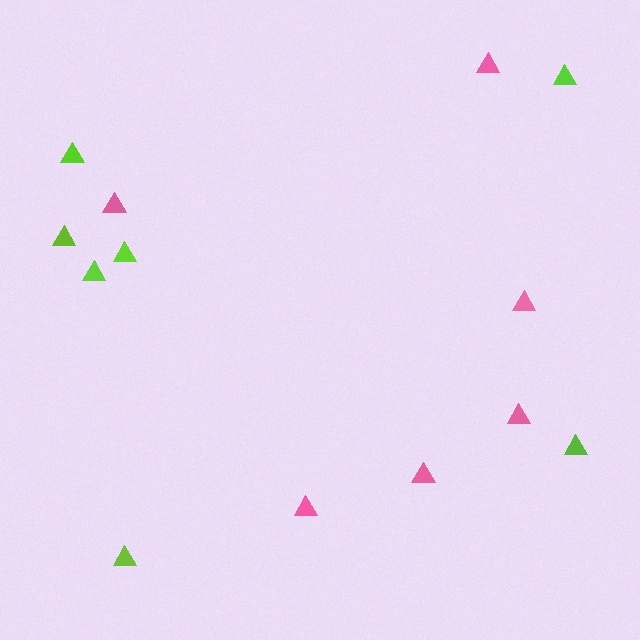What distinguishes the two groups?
There are 2 groups: one group of lime triangles (7) and one group of pink triangles (6).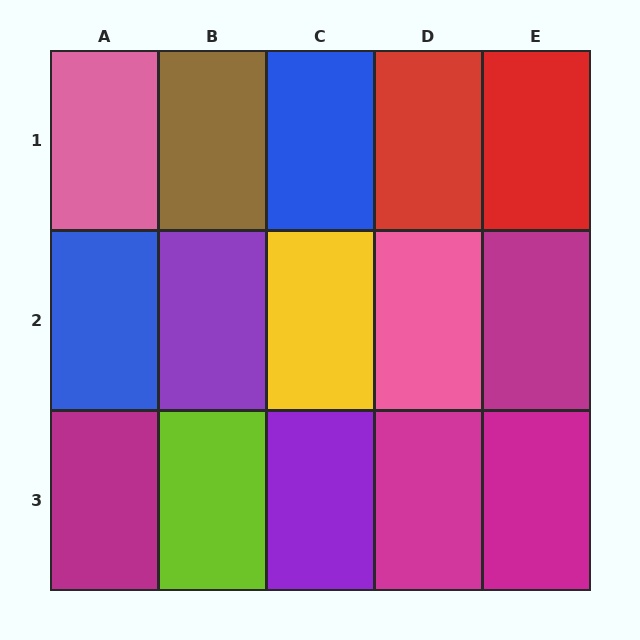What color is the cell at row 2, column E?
Magenta.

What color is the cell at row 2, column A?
Blue.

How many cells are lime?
1 cell is lime.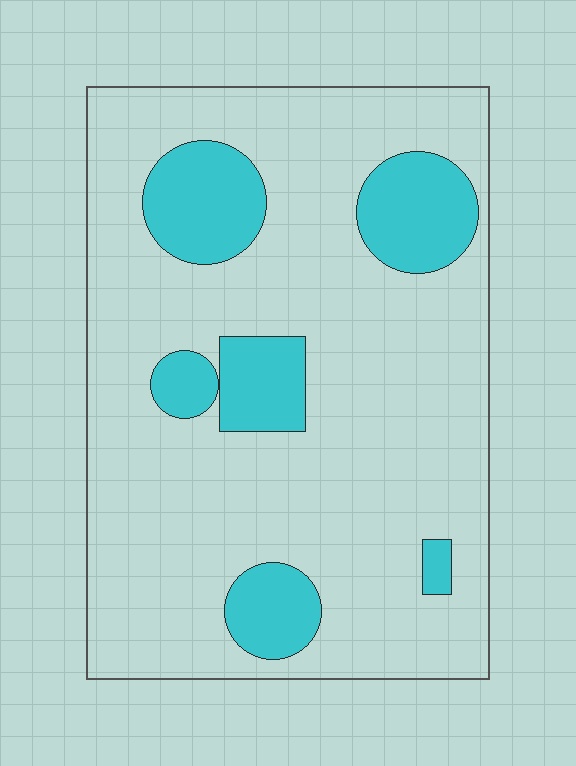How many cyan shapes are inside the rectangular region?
6.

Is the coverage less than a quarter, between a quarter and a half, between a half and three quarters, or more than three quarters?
Less than a quarter.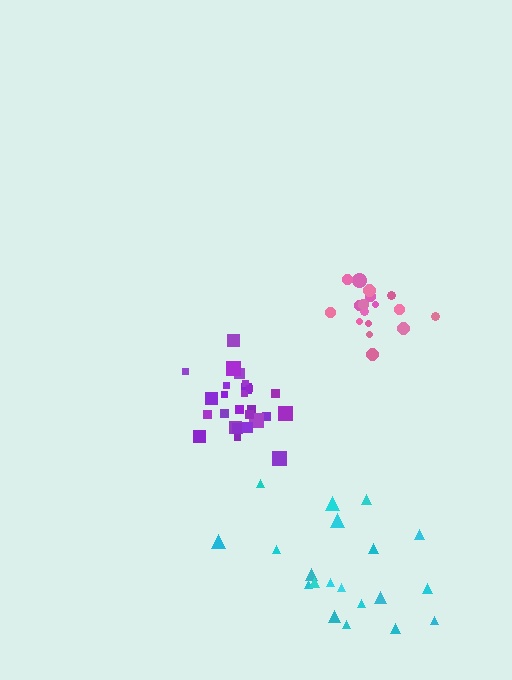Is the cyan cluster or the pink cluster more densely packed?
Pink.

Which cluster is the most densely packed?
Purple.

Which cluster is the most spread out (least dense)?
Cyan.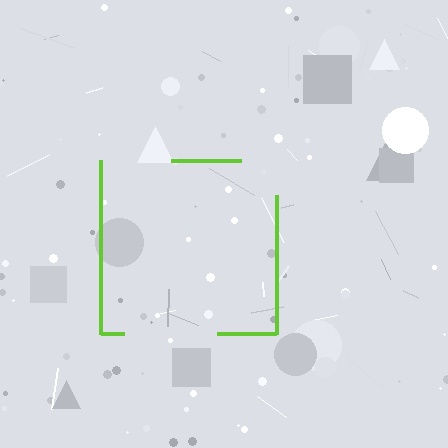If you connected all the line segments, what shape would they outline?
They would outline a square.